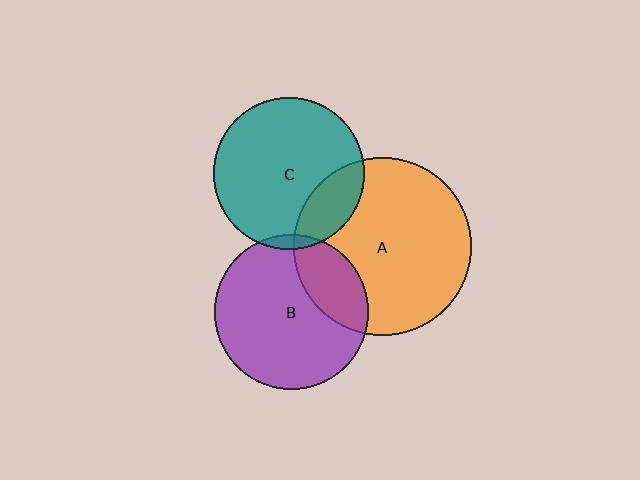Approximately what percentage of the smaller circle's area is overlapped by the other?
Approximately 25%.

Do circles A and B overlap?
Yes.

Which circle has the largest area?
Circle A (orange).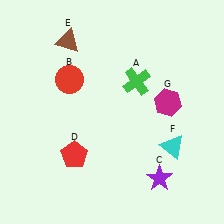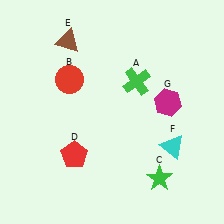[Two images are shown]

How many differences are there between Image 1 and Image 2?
There is 1 difference between the two images.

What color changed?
The star (C) changed from purple in Image 1 to green in Image 2.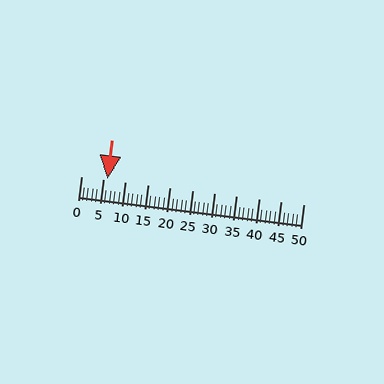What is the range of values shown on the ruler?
The ruler shows values from 0 to 50.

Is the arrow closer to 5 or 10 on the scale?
The arrow is closer to 5.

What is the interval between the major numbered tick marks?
The major tick marks are spaced 5 units apart.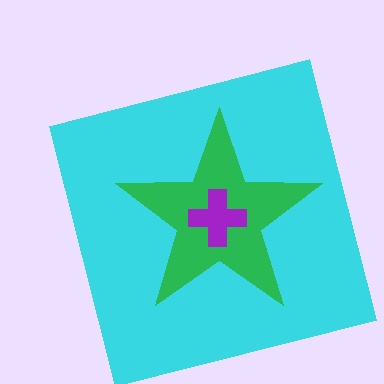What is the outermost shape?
The cyan square.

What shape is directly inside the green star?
The purple cross.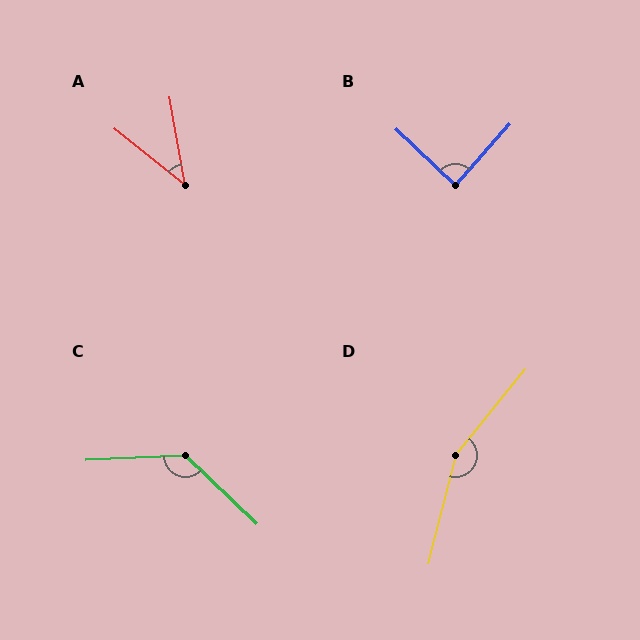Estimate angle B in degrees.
Approximately 88 degrees.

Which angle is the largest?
D, at approximately 155 degrees.